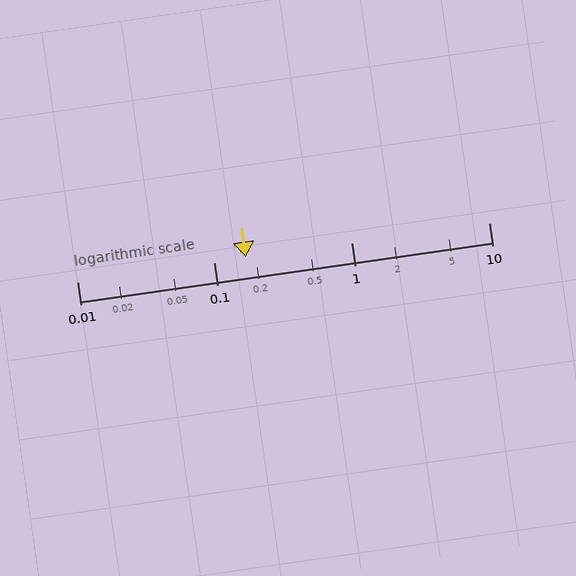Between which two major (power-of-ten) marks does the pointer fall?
The pointer is between 0.1 and 1.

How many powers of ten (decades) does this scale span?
The scale spans 3 decades, from 0.01 to 10.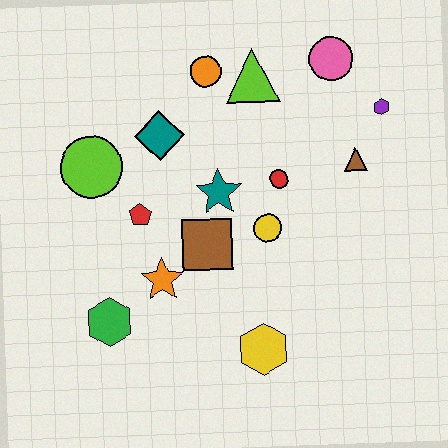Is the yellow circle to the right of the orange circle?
Yes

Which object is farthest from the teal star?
The purple hexagon is farthest from the teal star.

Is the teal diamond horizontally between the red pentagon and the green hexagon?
No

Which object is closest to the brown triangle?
The purple hexagon is closest to the brown triangle.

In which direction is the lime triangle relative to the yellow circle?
The lime triangle is above the yellow circle.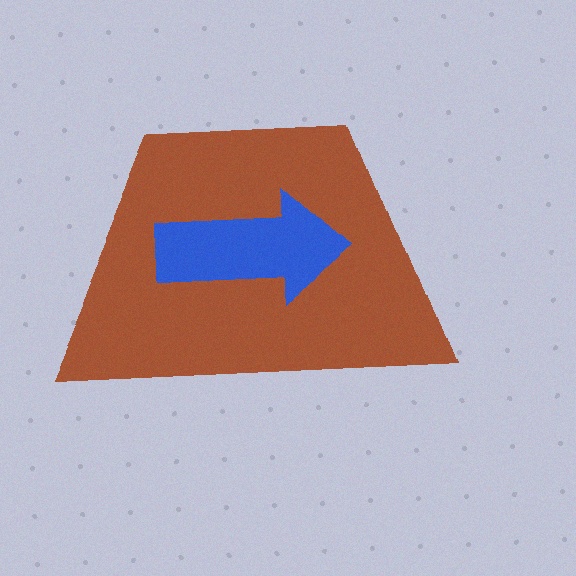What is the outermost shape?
The brown trapezoid.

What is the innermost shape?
The blue arrow.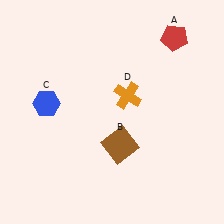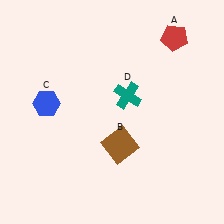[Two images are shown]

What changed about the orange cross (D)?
In Image 1, D is orange. In Image 2, it changed to teal.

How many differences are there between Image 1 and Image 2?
There is 1 difference between the two images.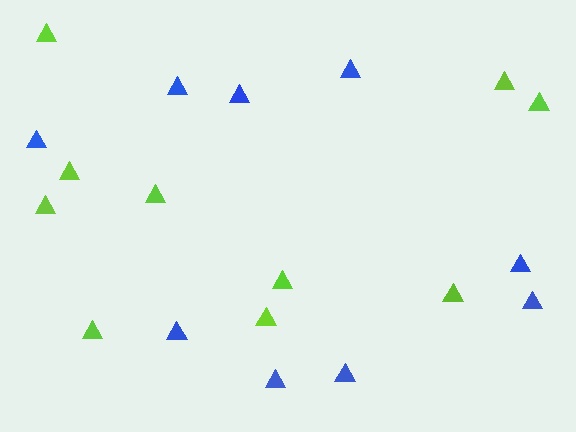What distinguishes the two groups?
There are 2 groups: one group of lime triangles (10) and one group of blue triangles (9).